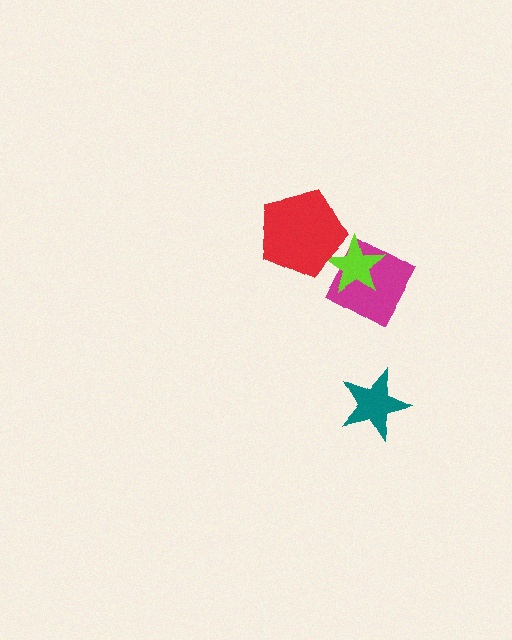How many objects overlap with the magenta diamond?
1 object overlaps with the magenta diamond.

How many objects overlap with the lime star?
2 objects overlap with the lime star.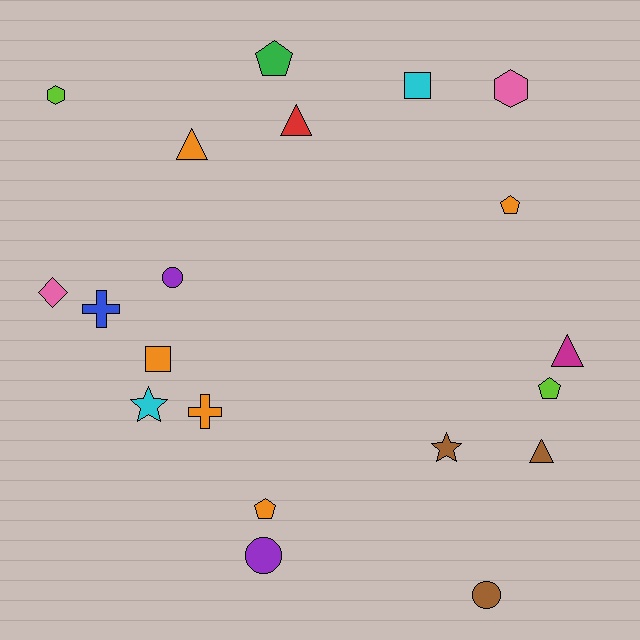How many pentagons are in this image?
There are 4 pentagons.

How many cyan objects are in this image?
There are 2 cyan objects.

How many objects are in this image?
There are 20 objects.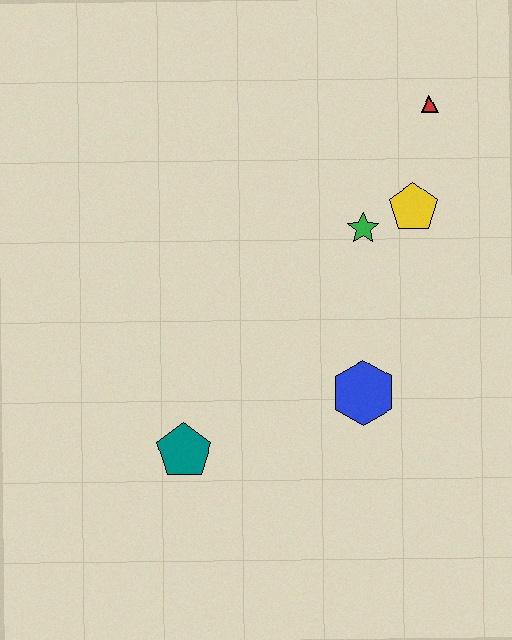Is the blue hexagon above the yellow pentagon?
No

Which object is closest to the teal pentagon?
The blue hexagon is closest to the teal pentagon.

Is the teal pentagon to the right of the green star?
No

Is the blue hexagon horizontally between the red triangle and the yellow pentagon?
No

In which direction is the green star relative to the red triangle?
The green star is below the red triangle.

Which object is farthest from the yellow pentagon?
The teal pentagon is farthest from the yellow pentagon.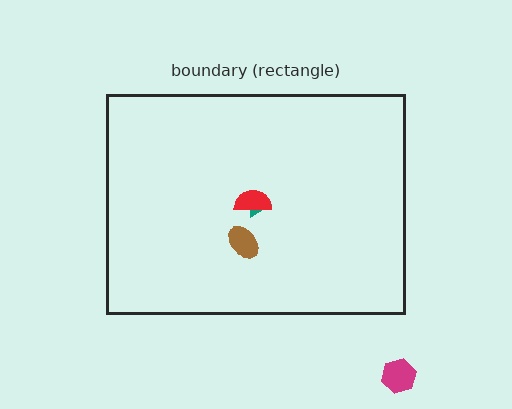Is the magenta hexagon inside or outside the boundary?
Outside.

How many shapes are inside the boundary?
3 inside, 1 outside.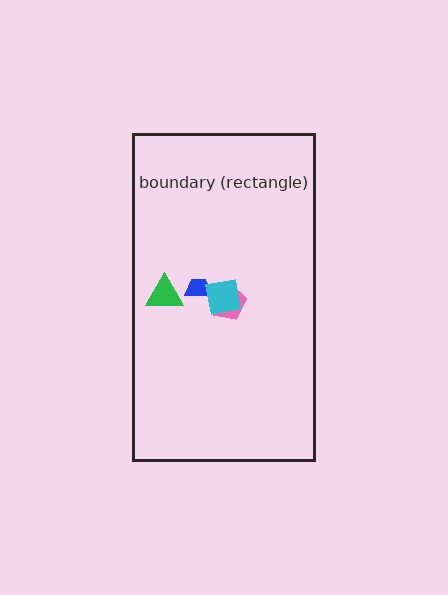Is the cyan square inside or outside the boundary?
Inside.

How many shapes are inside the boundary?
4 inside, 0 outside.